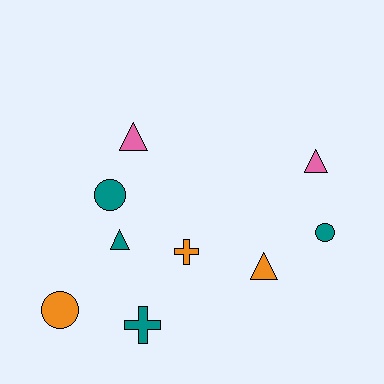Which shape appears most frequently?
Triangle, with 4 objects.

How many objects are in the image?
There are 9 objects.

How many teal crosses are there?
There is 1 teal cross.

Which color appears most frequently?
Teal, with 4 objects.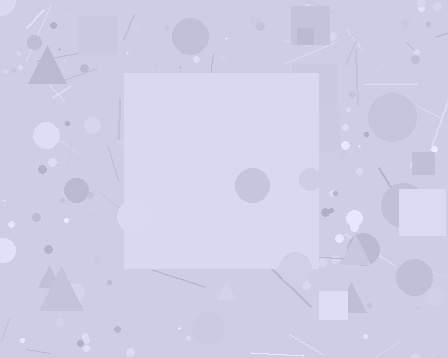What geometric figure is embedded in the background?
A square is embedded in the background.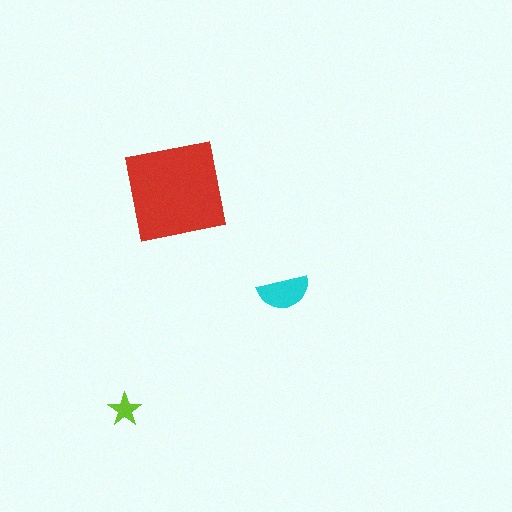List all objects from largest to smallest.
The red square, the cyan semicircle, the lime star.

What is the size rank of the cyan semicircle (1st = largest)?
2nd.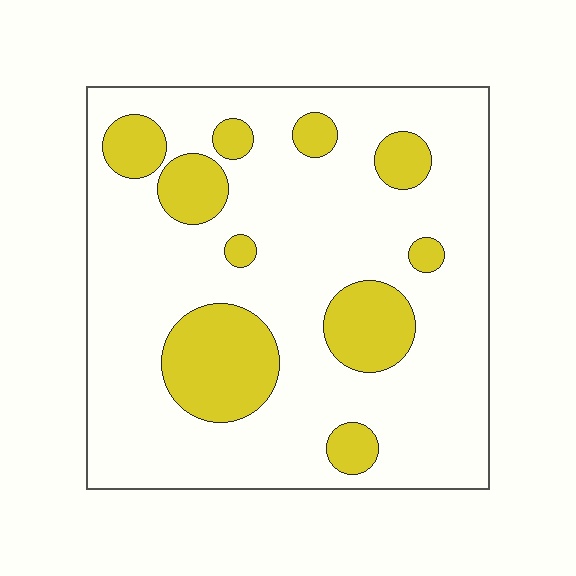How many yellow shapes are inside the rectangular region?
10.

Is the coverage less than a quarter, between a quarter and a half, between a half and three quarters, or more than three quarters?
Less than a quarter.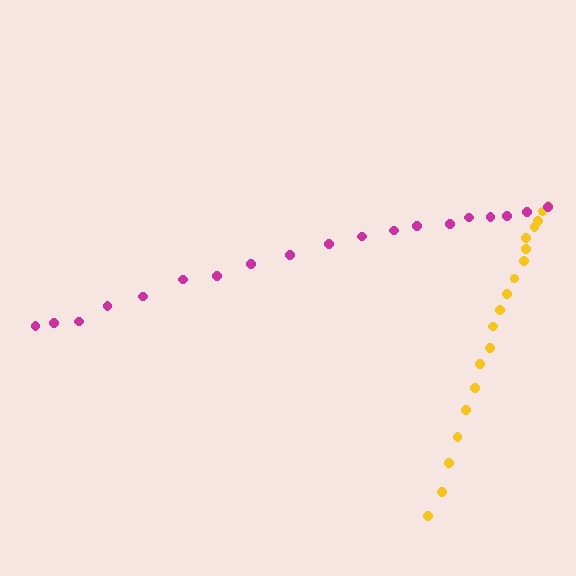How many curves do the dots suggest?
There are 2 distinct paths.